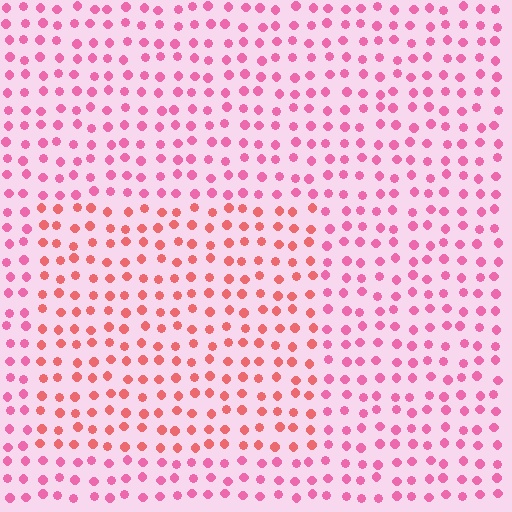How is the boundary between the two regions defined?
The boundary is defined purely by a slight shift in hue (about 29 degrees). Spacing, size, and orientation are identical on both sides.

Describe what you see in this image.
The image is filled with small pink elements in a uniform arrangement. A rectangle-shaped region is visible where the elements are tinted to a slightly different hue, forming a subtle color boundary.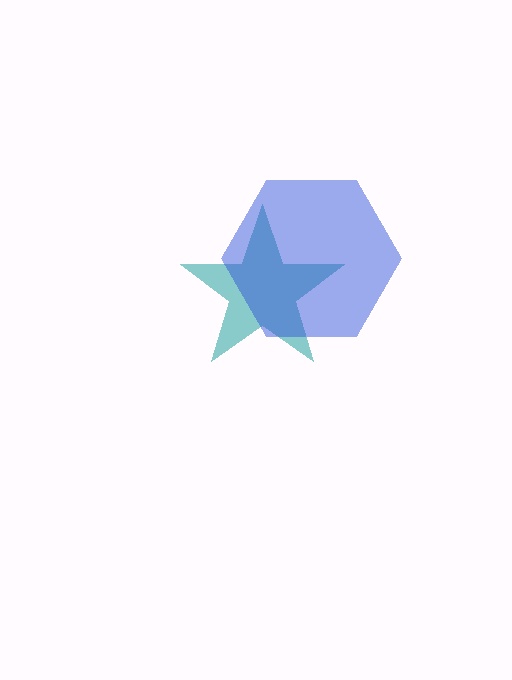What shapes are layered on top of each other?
The layered shapes are: a teal star, a blue hexagon.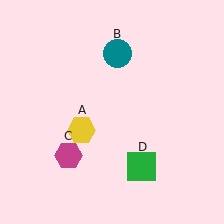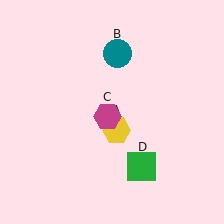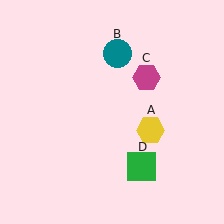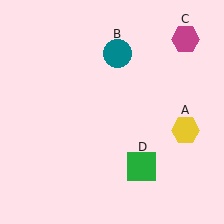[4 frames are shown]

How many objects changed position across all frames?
2 objects changed position: yellow hexagon (object A), magenta hexagon (object C).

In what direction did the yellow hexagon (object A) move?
The yellow hexagon (object A) moved right.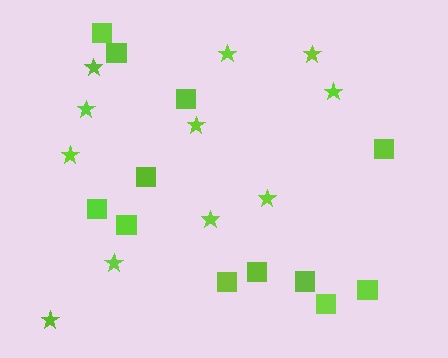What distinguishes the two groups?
There are 2 groups: one group of stars (11) and one group of squares (12).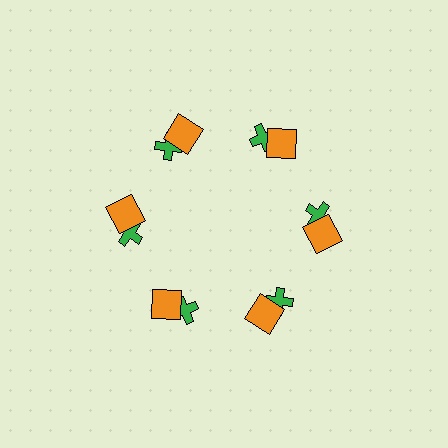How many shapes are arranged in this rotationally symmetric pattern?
There are 12 shapes, arranged in 6 groups of 2.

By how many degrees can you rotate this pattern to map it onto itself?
The pattern maps onto itself every 60 degrees of rotation.